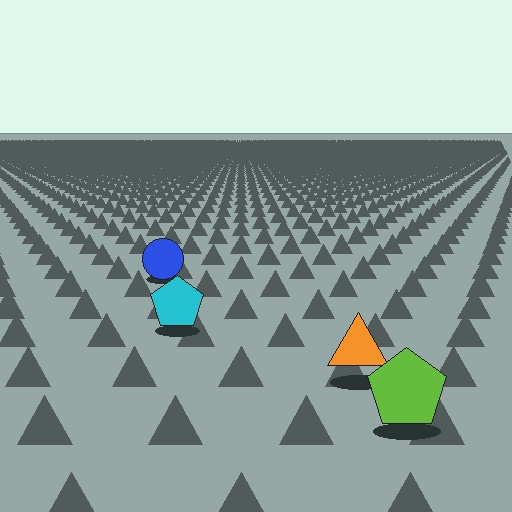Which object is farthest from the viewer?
The blue circle is farthest from the viewer. It appears smaller and the ground texture around it is denser.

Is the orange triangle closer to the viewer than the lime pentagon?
No. The lime pentagon is closer — you can tell from the texture gradient: the ground texture is coarser near it.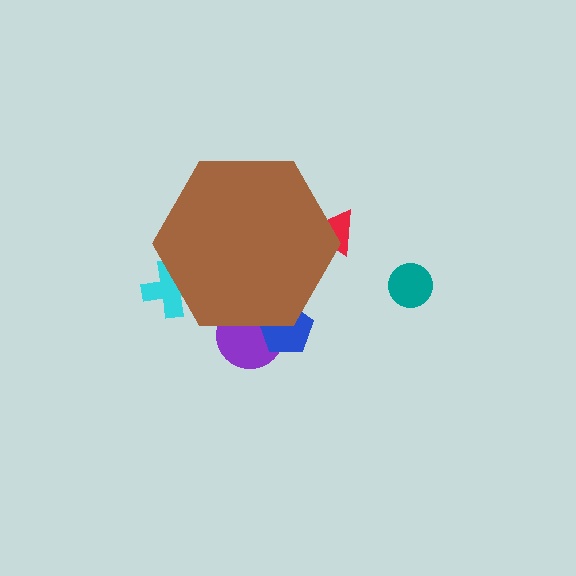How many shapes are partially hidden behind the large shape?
4 shapes are partially hidden.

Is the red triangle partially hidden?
Yes, the red triangle is partially hidden behind the brown hexagon.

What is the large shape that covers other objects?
A brown hexagon.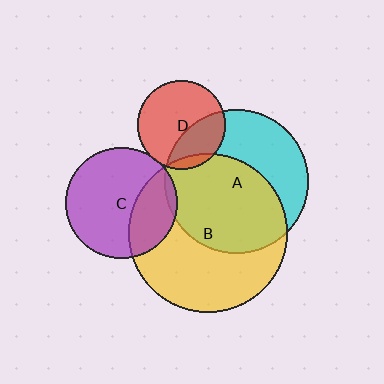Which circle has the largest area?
Circle B (yellow).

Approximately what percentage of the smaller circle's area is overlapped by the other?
Approximately 55%.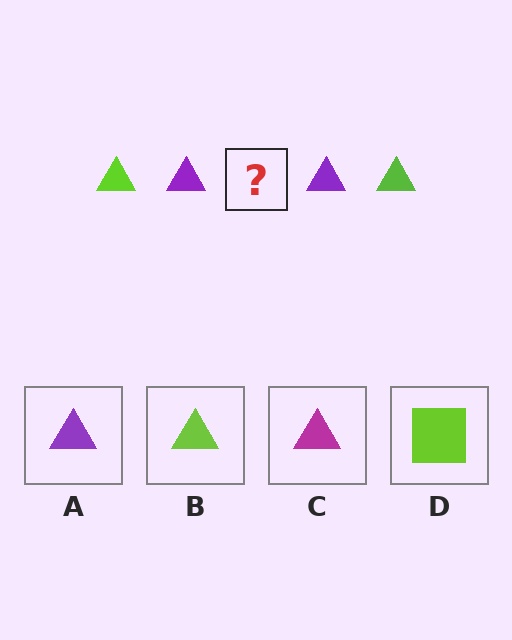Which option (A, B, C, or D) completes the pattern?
B.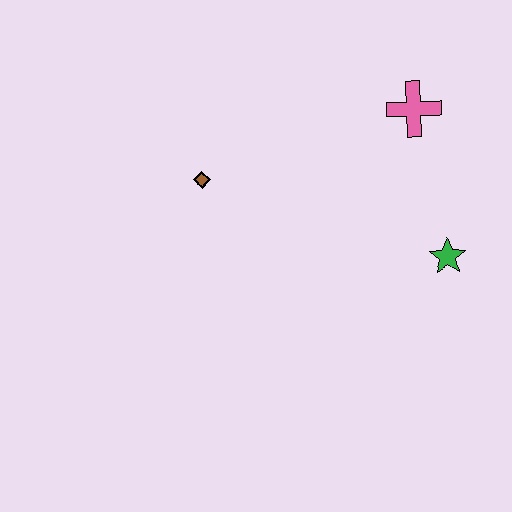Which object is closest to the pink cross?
The green star is closest to the pink cross.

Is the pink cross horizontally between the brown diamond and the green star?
Yes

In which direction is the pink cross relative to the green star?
The pink cross is above the green star.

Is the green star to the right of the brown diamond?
Yes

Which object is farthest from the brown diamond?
The green star is farthest from the brown diamond.